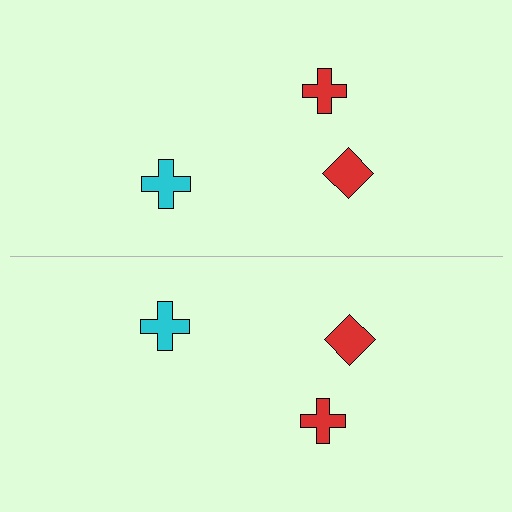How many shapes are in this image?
There are 6 shapes in this image.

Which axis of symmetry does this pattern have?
The pattern has a horizontal axis of symmetry running through the center of the image.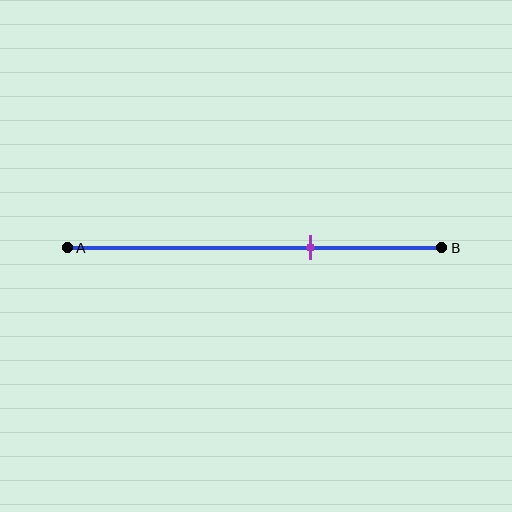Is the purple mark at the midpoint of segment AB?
No, the mark is at about 65% from A, not at the 50% midpoint.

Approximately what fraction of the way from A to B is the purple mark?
The purple mark is approximately 65% of the way from A to B.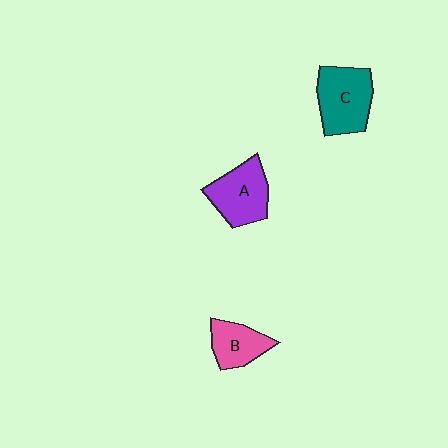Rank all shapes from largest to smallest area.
From largest to smallest: C (teal), A (purple), B (pink).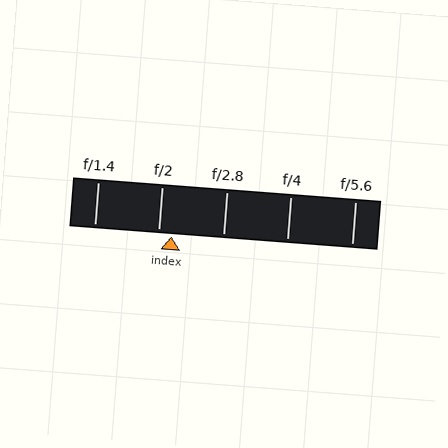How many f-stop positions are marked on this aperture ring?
There are 5 f-stop positions marked.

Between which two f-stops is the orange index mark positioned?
The index mark is between f/2 and f/2.8.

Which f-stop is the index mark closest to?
The index mark is closest to f/2.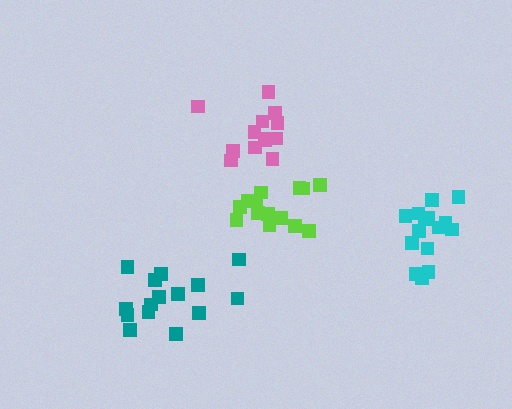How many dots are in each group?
Group 1: 14 dots, Group 2: 15 dots, Group 3: 13 dots, Group 4: 15 dots (57 total).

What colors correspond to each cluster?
The clusters are colored: lime, cyan, pink, teal.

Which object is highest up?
The pink cluster is topmost.